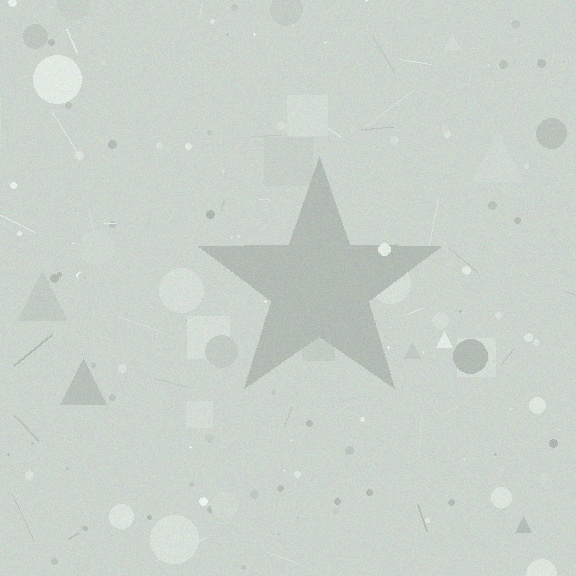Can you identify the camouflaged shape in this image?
The camouflaged shape is a star.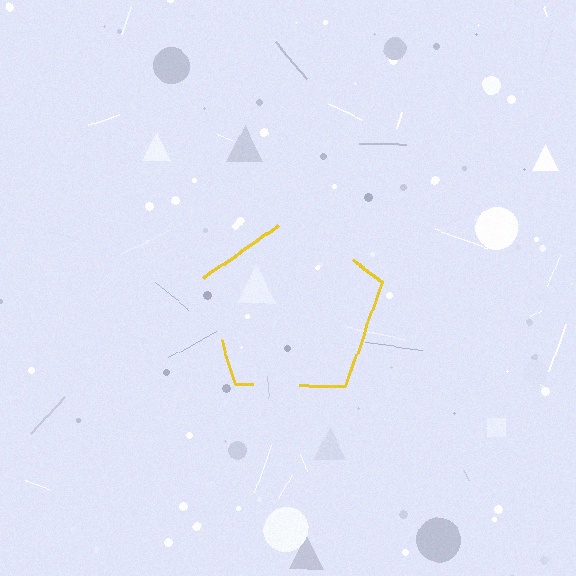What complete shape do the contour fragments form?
The contour fragments form a pentagon.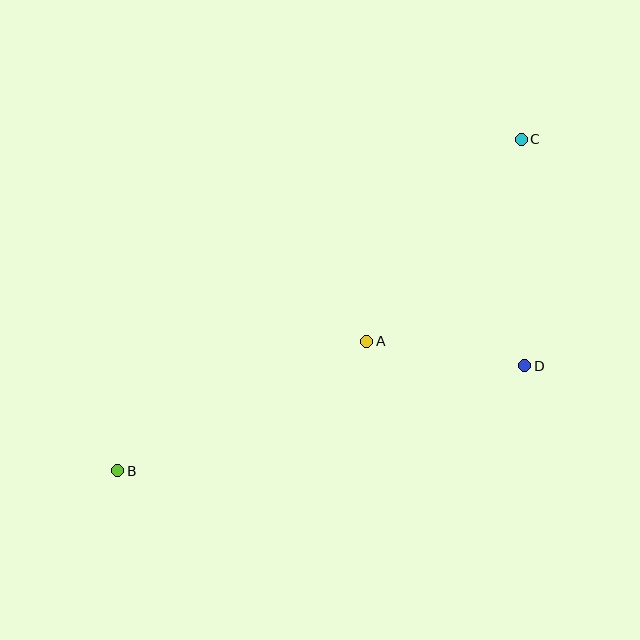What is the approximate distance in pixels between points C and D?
The distance between C and D is approximately 226 pixels.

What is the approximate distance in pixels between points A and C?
The distance between A and C is approximately 254 pixels.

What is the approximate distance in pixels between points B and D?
The distance between B and D is approximately 420 pixels.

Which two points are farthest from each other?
Points B and C are farthest from each other.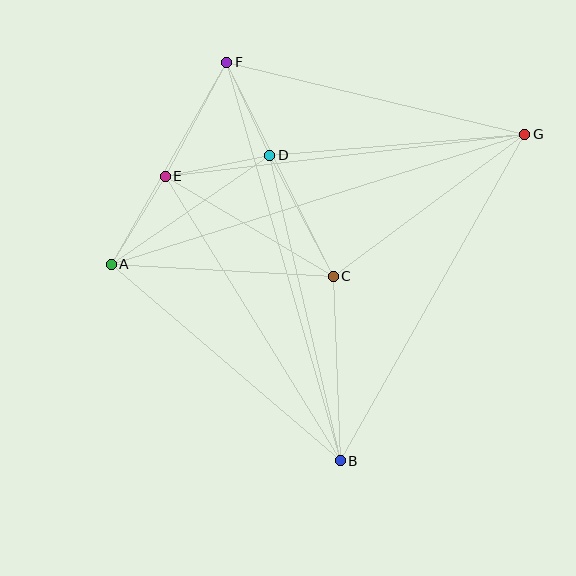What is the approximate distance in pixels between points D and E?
The distance between D and E is approximately 106 pixels.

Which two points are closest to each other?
Points D and F are closest to each other.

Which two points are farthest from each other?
Points A and G are farthest from each other.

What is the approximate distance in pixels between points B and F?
The distance between B and F is approximately 414 pixels.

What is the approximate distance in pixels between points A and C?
The distance between A and C is approximately 223 pixels.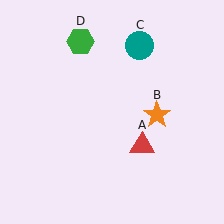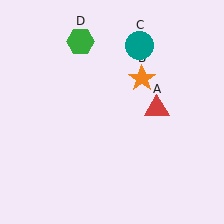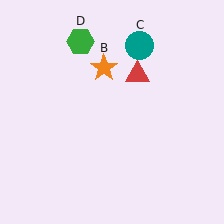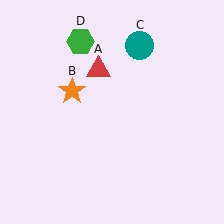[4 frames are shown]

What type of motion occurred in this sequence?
The red triangle (object A), orange star (object B) rotated counterclockwise around the center of the scene.